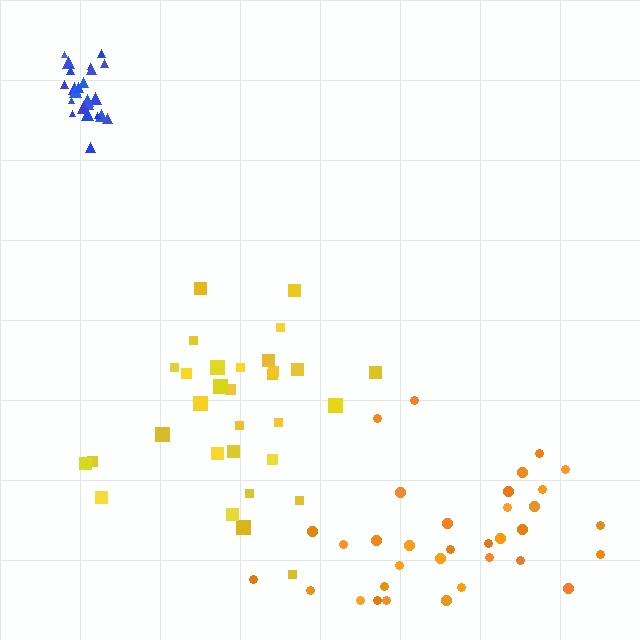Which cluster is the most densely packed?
Blue.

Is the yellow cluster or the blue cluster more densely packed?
Blue.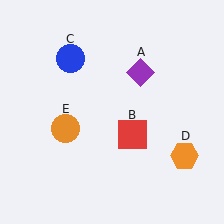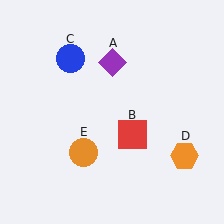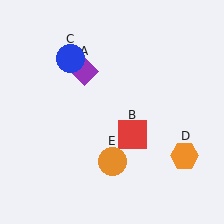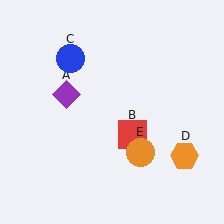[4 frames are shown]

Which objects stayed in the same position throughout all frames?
Red square (object B) and blue circle (object C) and orange hexagon (object D) remained stationary.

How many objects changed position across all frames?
2 objects changed position: purple diamond (object A), orange circle (object E).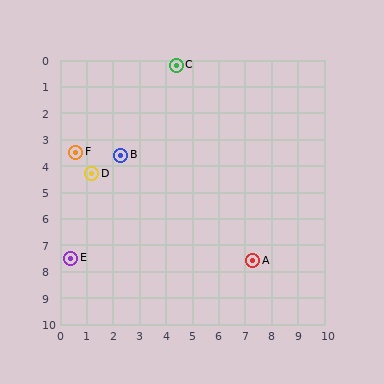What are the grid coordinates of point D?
Point D is at approximately (1.2, 4.3).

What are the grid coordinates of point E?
Point E is at approximately (0.4, 7.5).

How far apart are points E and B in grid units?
Points E and B are about 4.3 grid units apart.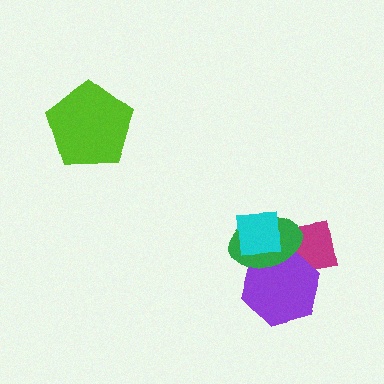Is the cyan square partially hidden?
No, no other shape covers it.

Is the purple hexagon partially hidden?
Yes, it is partially covered by another shape.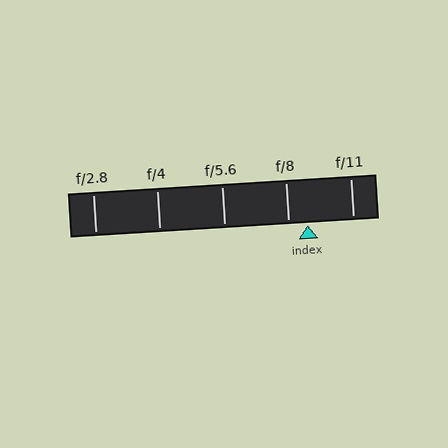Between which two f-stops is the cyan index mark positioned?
The index mark is between f/8 and f/11.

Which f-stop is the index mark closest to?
The index mark is closest to f/8.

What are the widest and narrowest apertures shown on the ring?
The widest aperture shown is f/2.8 and the narrowest is f/11.